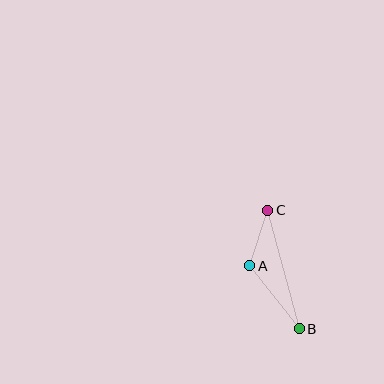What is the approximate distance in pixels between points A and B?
The distance between A and B is approximately 80 pixels.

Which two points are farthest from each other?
Points B and C are farthest from each other.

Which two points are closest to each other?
Points A and C are closest to each other.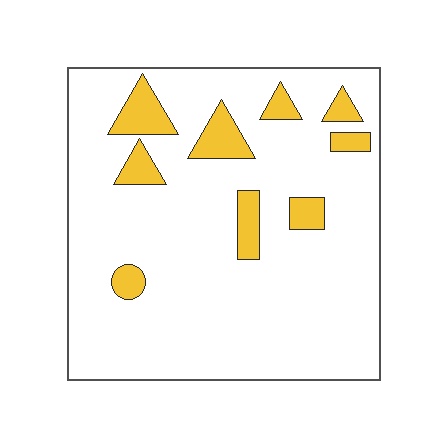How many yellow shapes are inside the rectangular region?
9.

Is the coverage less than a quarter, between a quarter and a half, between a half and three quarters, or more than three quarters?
Less than a quarter.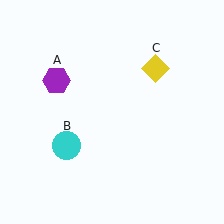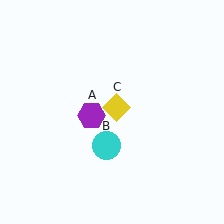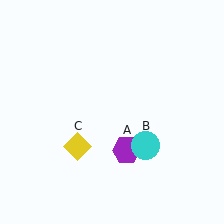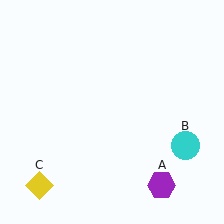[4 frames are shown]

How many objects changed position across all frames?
3 objects changed position: purple hexagon (object A), cyan circle (object B), yellow diamond (object C).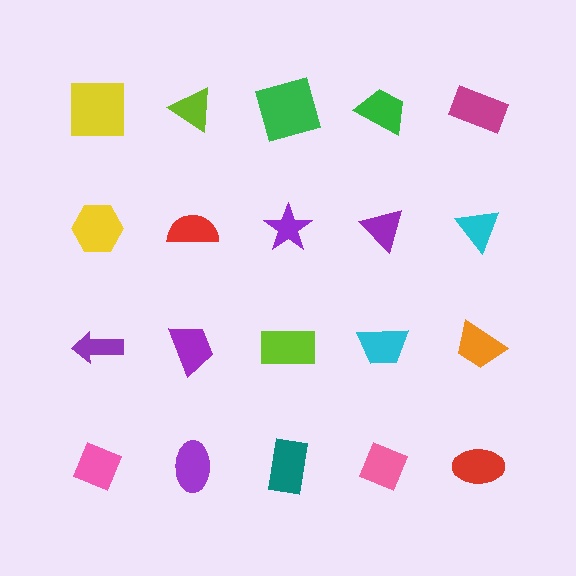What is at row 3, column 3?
A lime rectangle.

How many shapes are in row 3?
5 shapes.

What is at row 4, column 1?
A pink diamond.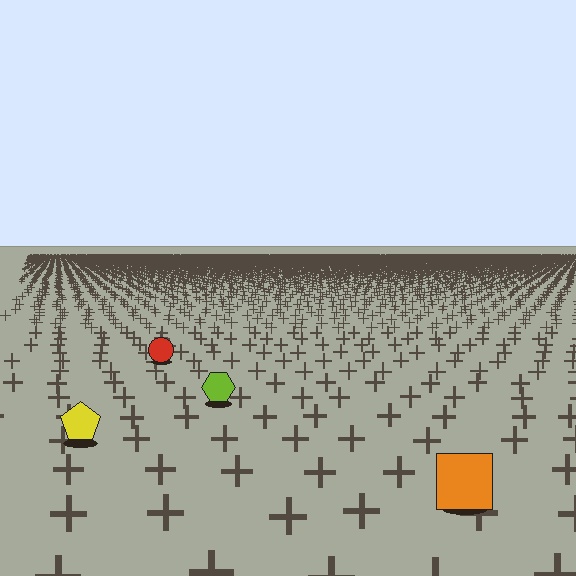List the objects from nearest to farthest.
From nearest to farthest: the orange square, the yellow pentagon, the lime hexagon, the red circle.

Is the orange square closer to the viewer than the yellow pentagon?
Yes. The orange square is closer — you can tell from the texture gradient: the ground texture is coarser near it.